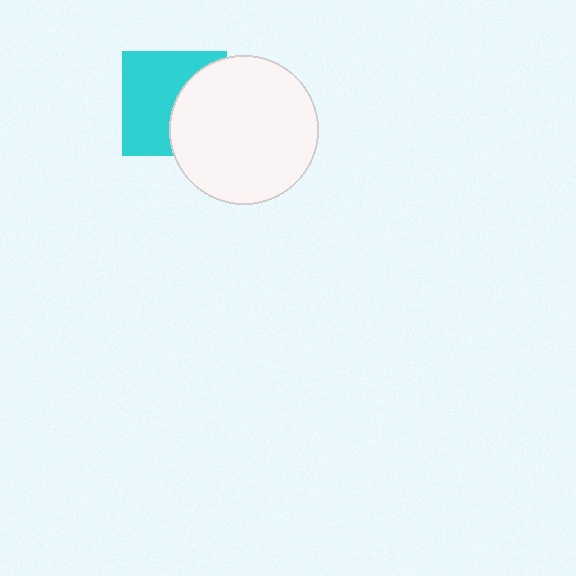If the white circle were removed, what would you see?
You would see the complete cyan square.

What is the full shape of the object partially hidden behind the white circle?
The partially hidden object is a cyan square.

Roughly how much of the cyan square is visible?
About half of it is visible (roughly 58%).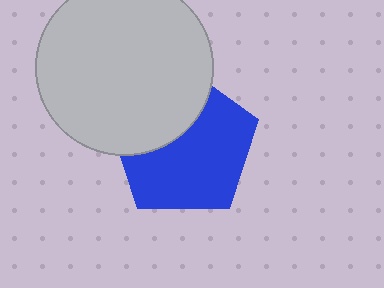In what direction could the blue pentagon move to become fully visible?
The blue pentagon could move toward the lower-right. That would shift it out from behind the light gray circle entirely.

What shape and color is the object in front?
The object in front is a light gray circle.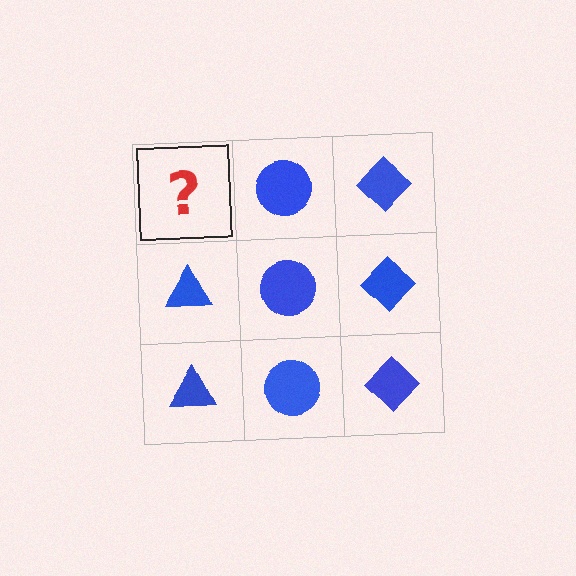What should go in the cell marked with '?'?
The missing cell should contain a blue triangle.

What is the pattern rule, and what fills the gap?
The rule is that each column has a consistent shape. The gap should be filled with a blue triangle.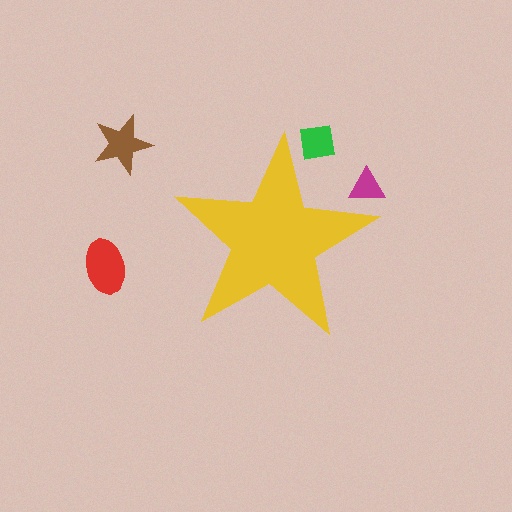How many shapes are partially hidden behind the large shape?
2 shapes are partially hidden.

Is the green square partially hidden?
Yes, the green square is partially hidden behind the yellow star.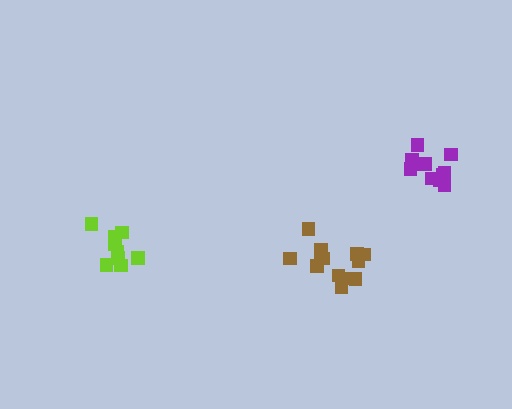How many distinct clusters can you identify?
There are 3 distinct clusters.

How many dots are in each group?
Group 1: 13 dots, Group 2: 9 dots, Group 3: 11 dots (33 total).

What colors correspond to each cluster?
The clusters are colored: brown, lime, purple.